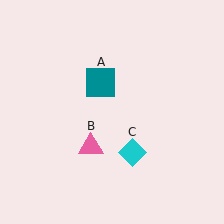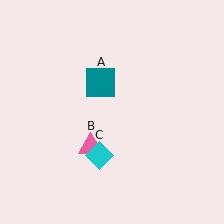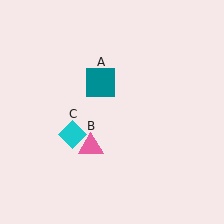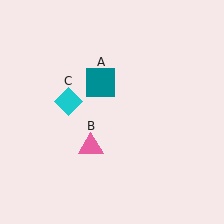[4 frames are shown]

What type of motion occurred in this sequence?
The cyan diamond (object C) rotated clockwise around the center of the scene.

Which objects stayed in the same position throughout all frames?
Teal square (object A) and pink triangle (object B) remained stationary.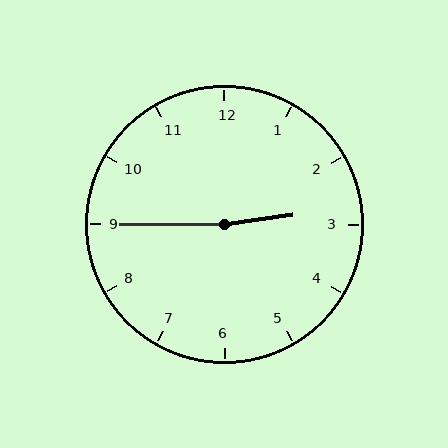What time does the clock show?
2:45.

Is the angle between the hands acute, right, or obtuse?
It is obtuse.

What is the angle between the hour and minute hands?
Approximately 172 degrees.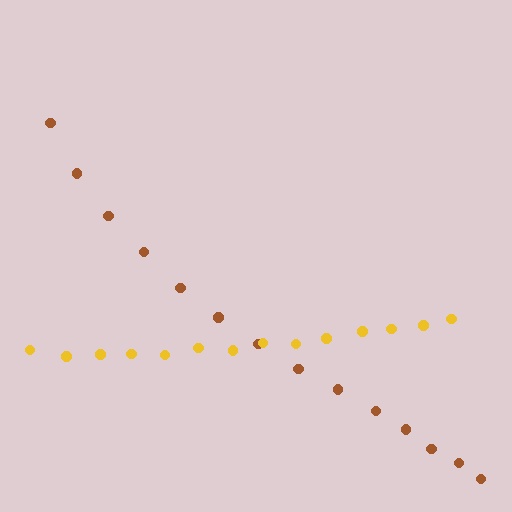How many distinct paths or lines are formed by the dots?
There are 2 distinct paths.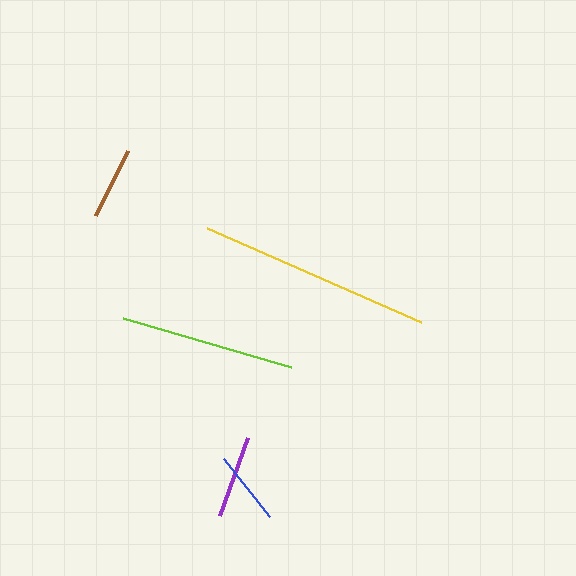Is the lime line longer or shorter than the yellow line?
The yellow line is longer than the lime line.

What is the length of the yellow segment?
The yellow segment is approximately 234 pixels long.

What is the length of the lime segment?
The lime segment is approximately 175 pixels long.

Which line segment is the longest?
The yellow line is the longest at approximately 234 pixels.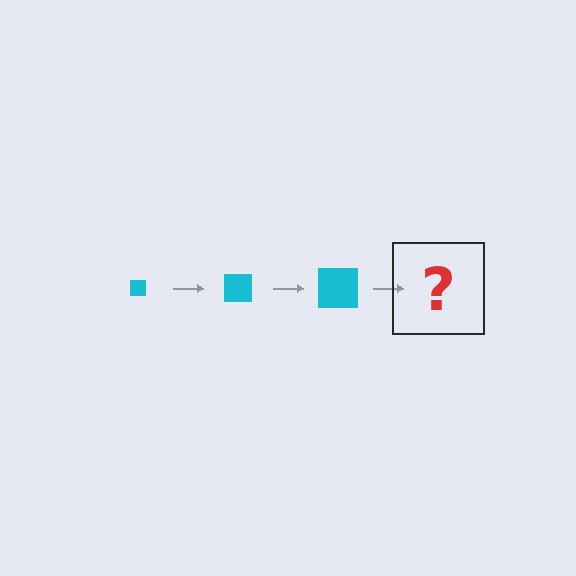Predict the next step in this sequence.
The next step is a cyan square, larger than the previous one.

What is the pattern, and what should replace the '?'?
The pattern is that the square gets progressively larger each step. The '?' should be a cyan square, larger than the previous one.